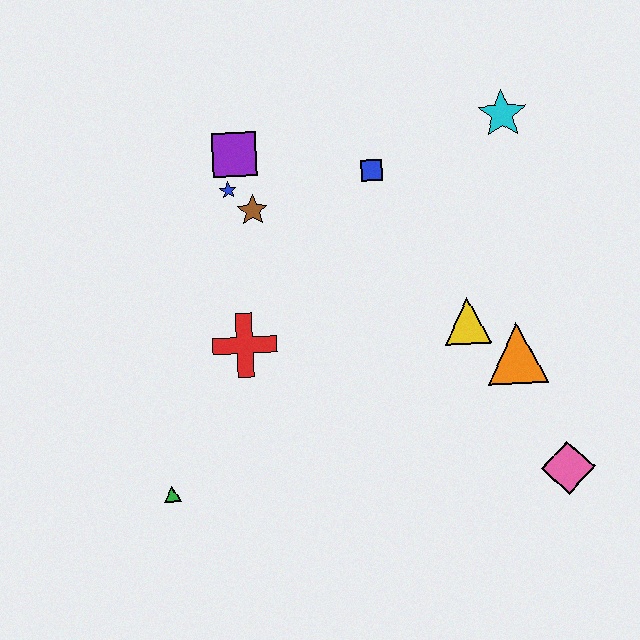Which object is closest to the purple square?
The blue star is closest to the purple square.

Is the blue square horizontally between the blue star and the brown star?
No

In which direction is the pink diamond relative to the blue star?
The pink diamond is to the right of the blue star.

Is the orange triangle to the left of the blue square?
No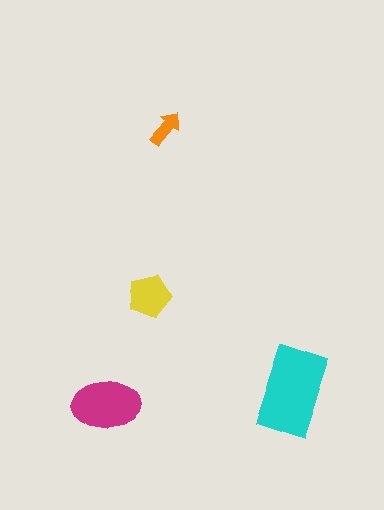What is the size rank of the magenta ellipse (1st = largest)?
2nd.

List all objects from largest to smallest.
The cyan rectangle, the magenta ellipse, the yellow pentagon, the orange arrow.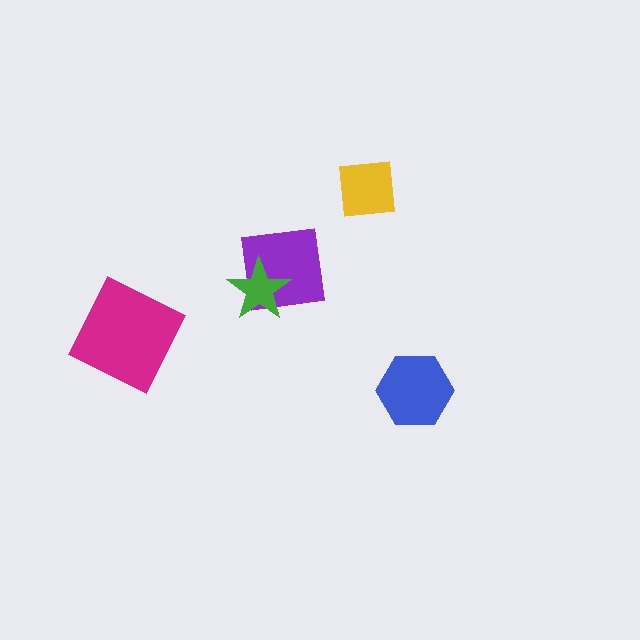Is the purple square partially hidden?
Yes, it is partially covered by another shape.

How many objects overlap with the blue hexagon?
0 objects overlap with the blue hexagon.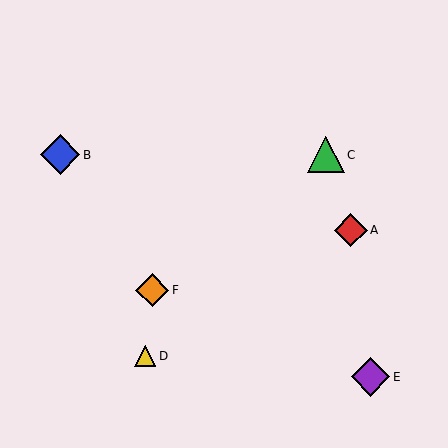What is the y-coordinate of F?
Object F is at y≈290.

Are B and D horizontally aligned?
No, B is at y≈155 and D is at y≈356.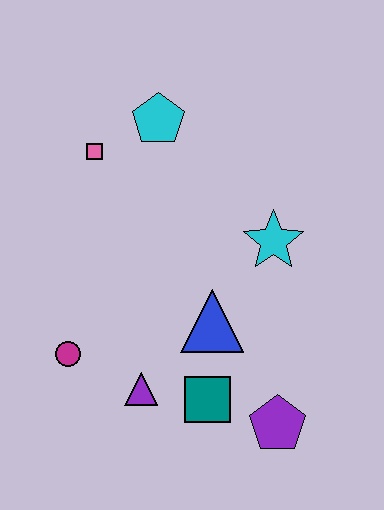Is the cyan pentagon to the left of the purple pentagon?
Yes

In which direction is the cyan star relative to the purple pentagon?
The cyan star is above the purple pentagon.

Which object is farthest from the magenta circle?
The cyan pentagon is farthest from the magenta circle.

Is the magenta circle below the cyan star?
Yes